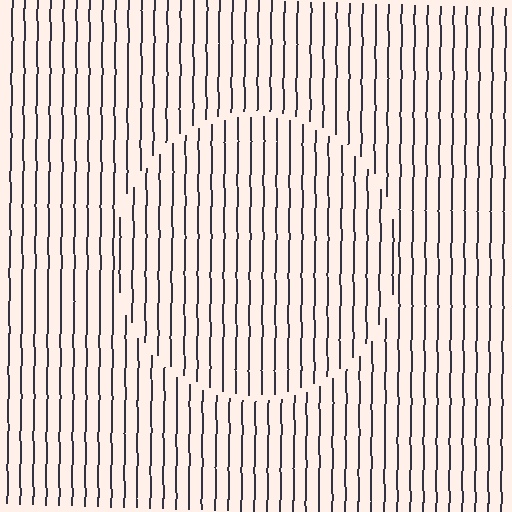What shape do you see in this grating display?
An illusory circle. The interior of the shape contains the same grating, shifted by half a period — the contour is defined by the phase discontinuity where line-ends from the inner and outer gratings abut.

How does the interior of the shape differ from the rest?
The interior of the shape contains the same grating, shifted by half a period — the contour is defined by the phase discontinuity where line-ends from the inner and outer gratings abut.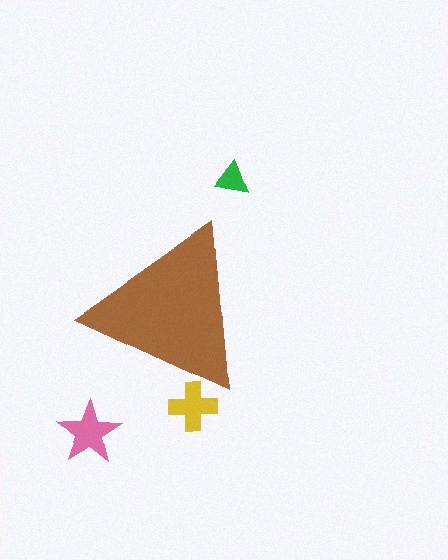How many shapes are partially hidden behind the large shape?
1 shape is partially hidden.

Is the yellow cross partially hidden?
Yes, the yellow cross is partially hidden behind the brown triangle.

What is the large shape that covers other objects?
A brown triangle.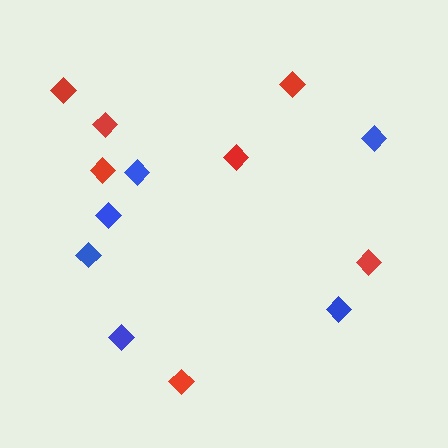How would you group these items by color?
There are 2 groups: one group of red diamonds (7) and one group of blue diamonds (6).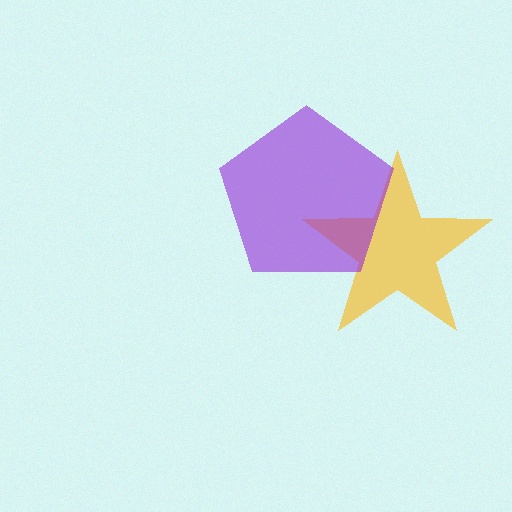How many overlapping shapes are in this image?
There are 2 overlapping shapes in the image.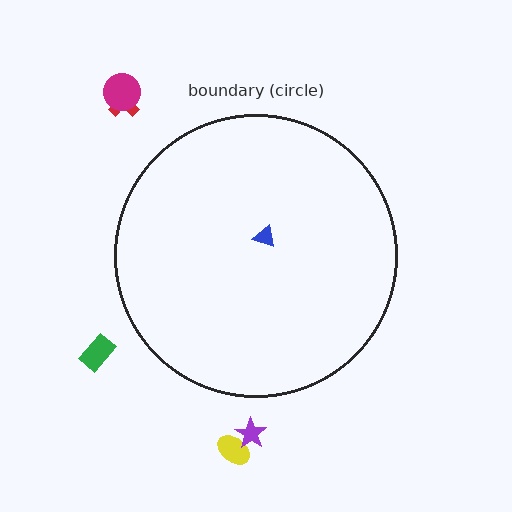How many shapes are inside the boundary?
1 inside, 5 outside.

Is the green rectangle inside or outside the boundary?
Outside.